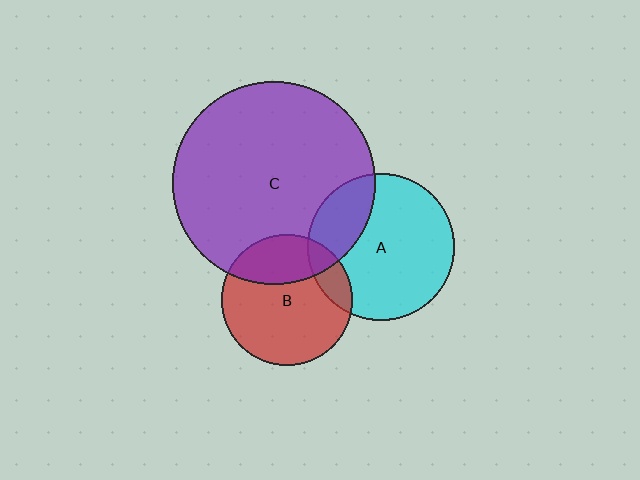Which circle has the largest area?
Circle C (purple).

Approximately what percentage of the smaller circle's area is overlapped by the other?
Approximately 15%.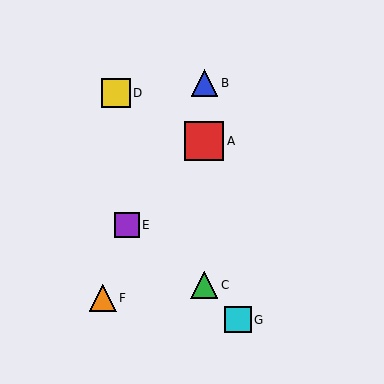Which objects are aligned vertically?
Objects A, B, C are aligned vertically.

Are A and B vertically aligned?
Yes, both are at x≈204.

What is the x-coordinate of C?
Object C is at x≈204.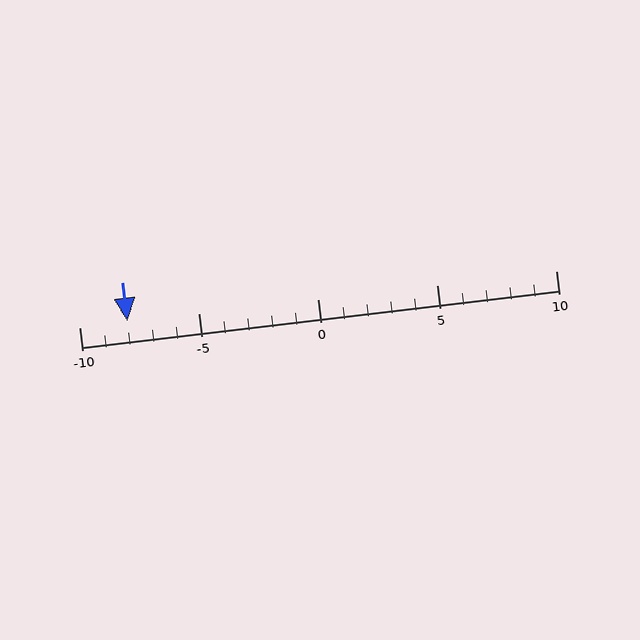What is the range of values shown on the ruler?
The ruler shows values from -10 to 10.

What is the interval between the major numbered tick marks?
The major tick marks are spaced 5 units apart.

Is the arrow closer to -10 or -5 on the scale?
The arrow is closer to -10.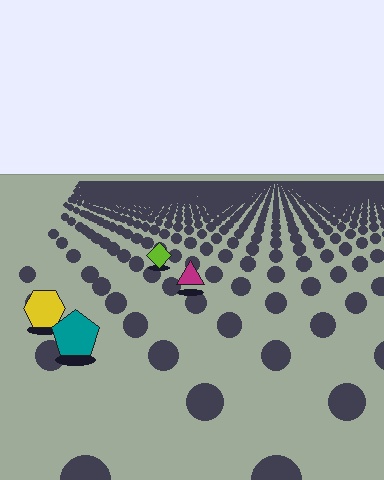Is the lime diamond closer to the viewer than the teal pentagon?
No. The teal pentagon is closer — you can tell from the texture gradient: the ground texture is coarser near it.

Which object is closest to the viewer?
The teal pentagon is closest. The texture marks near it are larger and more spread out.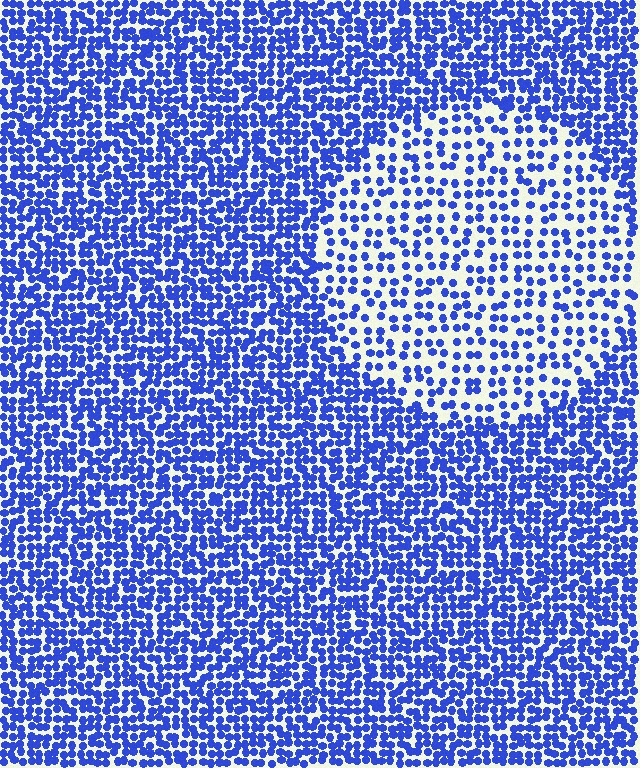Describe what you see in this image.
The image contains small blue elements arranged at two different densities. A circle-shaped region is visible where the elements are less densely packed than the surrounding area.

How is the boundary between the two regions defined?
The boundary is defined by a change in element density (approximately 2.1x ratio). All elements are the same color, size, and shape.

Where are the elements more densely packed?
The elements are more densely packed outside the circle boundary.